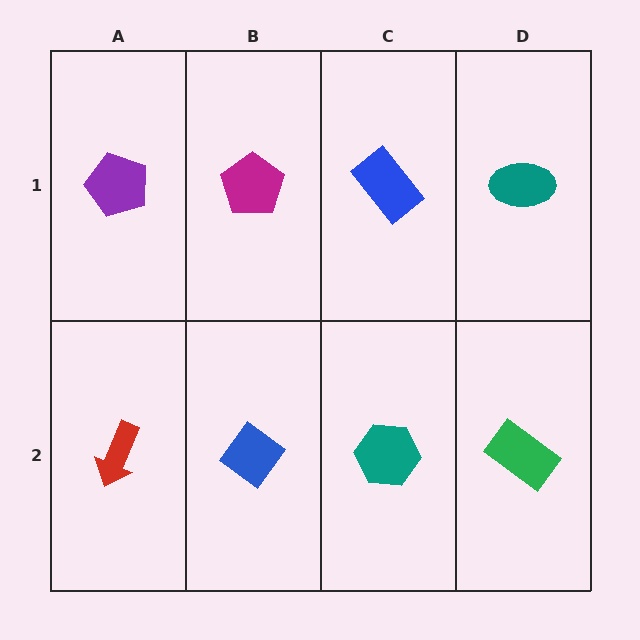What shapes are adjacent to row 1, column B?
A blue diamond (row 2, column B), a purple pentagon (row 1, column A), a blue rectangle (row 1, column C).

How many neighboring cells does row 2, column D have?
2.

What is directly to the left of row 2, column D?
A teal hexagon.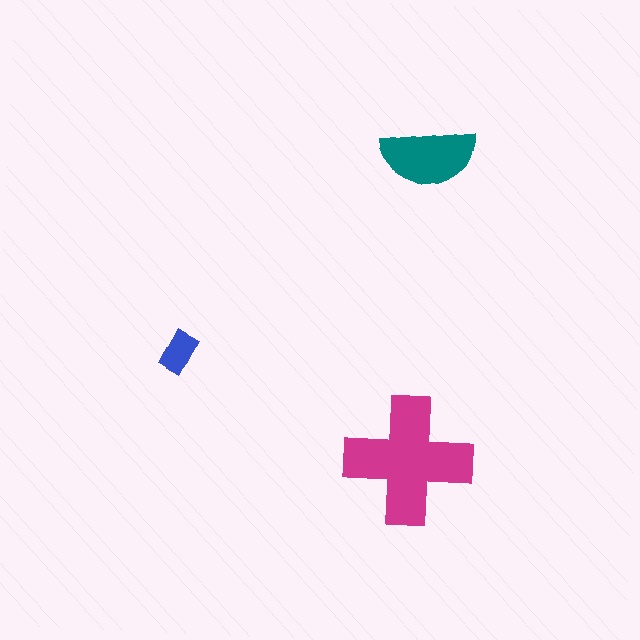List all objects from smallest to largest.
The blue rectangle, the teal semicircle, the magenta cross.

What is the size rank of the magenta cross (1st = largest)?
1st.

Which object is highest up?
The teal semicircle is topmost.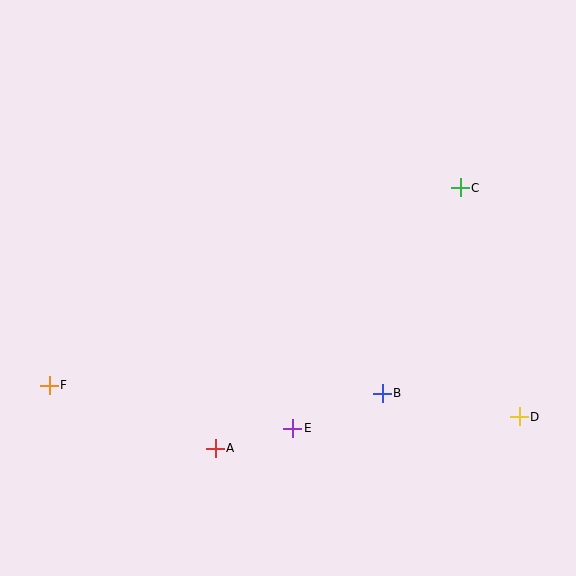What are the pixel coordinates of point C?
Point C is at (460, 188).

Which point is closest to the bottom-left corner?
Point F is closest to the bottom-left corner.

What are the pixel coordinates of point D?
Point D is at (519, 417).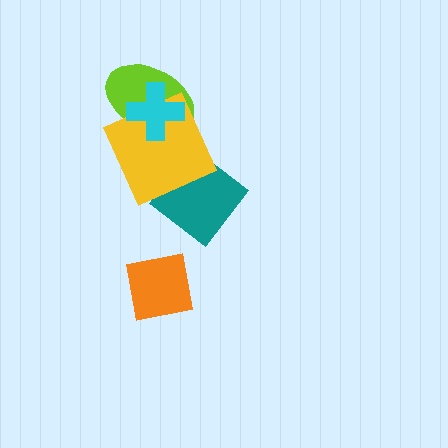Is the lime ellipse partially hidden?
Yes, it is partially covered by another shape.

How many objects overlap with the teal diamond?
1 object overlaps with the teal diamond.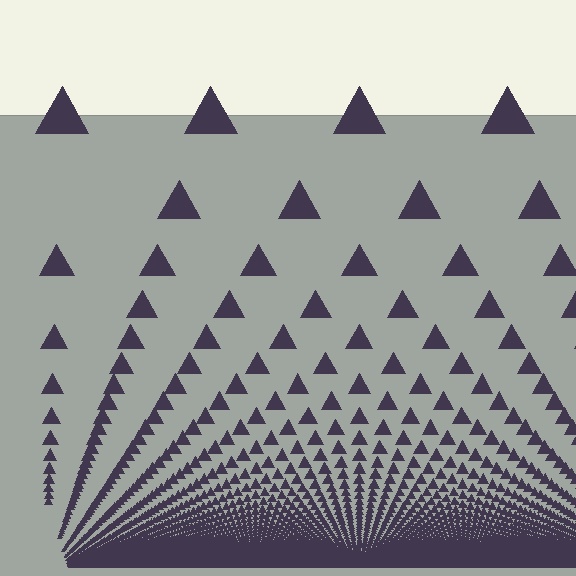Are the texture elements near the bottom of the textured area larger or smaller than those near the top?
Smaller. The gradient is inverted — elements near the bottom are smaller and denser.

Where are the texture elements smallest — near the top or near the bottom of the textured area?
Near the bottom.